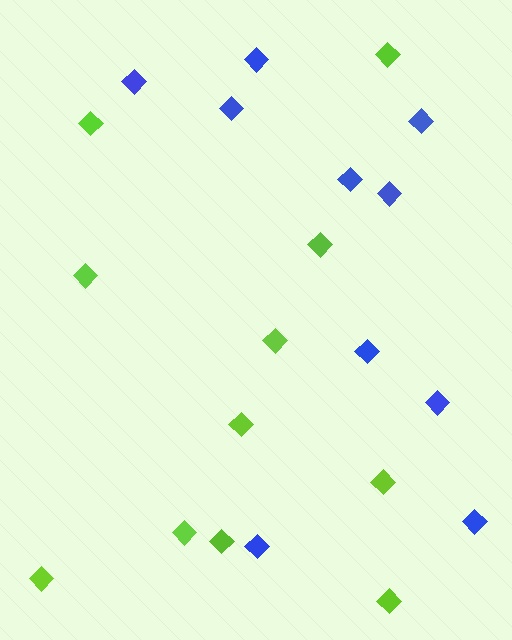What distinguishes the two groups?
There are 2 groups: one group of blue diamonds (10) and one group of lime diamonds (11).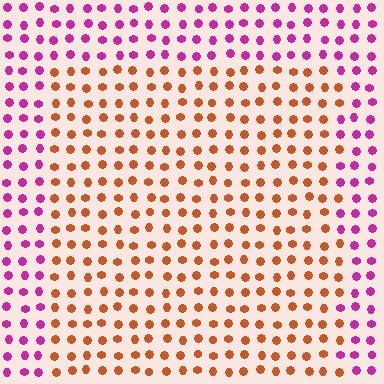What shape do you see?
I see a rectangle.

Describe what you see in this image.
The image is filled with small magenta elements in a uniform arrangement. A rectangle-shaped region is visible where the elements are tinted to a slightly different hue, forming a subtle color boundary.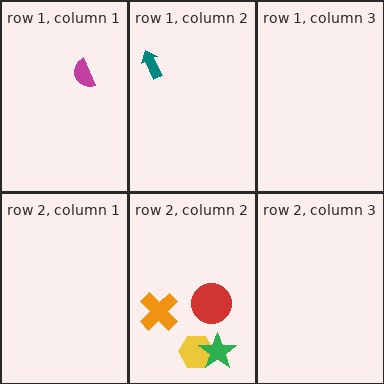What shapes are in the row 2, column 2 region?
The orange cross, the yellow hexagon, the red circle, the green star.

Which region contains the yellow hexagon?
The row 2, column 2 region.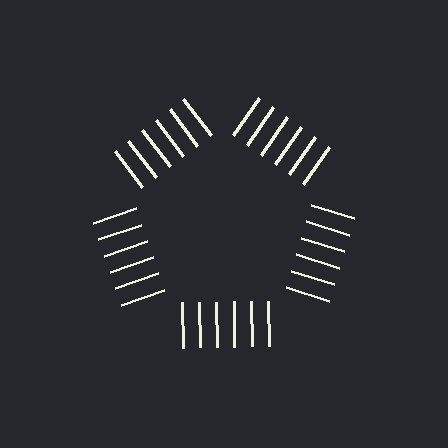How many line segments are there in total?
30 — 6 along each of the 5 edges.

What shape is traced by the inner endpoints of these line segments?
An illusory pentagon — the line segments terminate on its edges but no continuous stroke is drawn.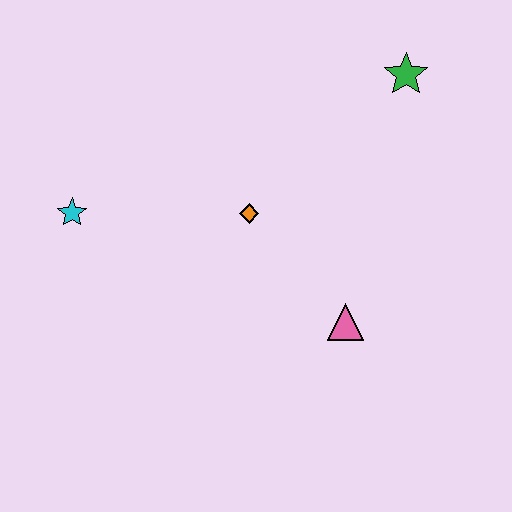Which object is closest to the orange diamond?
The pink triangle is closest to the orange diamond.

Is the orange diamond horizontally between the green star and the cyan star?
Yes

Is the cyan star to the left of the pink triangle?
Yes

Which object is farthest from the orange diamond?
The green star is farthest from the orange diamond.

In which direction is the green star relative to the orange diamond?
The green star is to the right of the orange diamond.